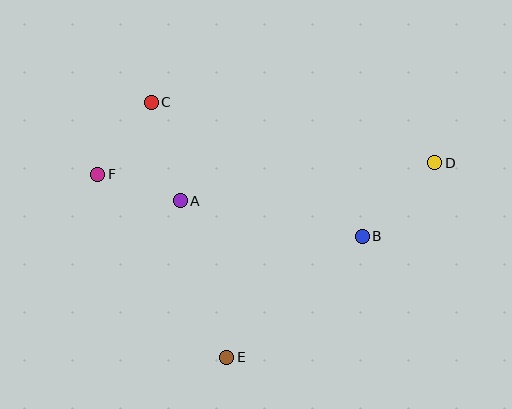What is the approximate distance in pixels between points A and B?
The distance between A and B is approximately 185 pixels.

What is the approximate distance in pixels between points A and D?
The distance between A and D is approximately 257 pixels.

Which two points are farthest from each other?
Points D and F are farthest from each other.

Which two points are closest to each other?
Points A and F are closest to each other.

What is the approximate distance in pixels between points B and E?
The distance between B and E is approximately 182 pixels.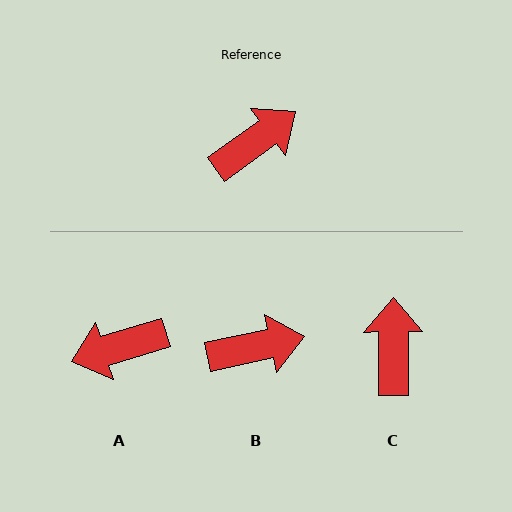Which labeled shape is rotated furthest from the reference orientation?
A, about 161 degrees away.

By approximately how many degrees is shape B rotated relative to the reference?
Approximately 24 degrees clockwise.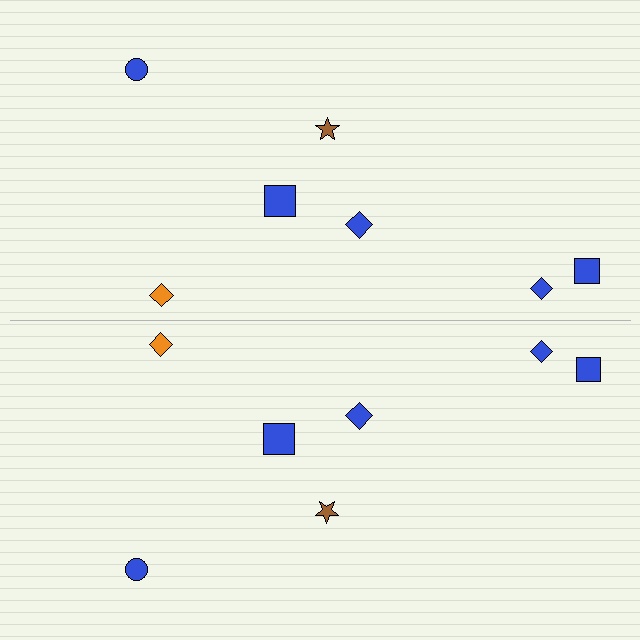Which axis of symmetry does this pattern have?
The pattern has a horizontal axis of symmetry running through the center of the image.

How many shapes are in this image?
There are 14 shapes in this image.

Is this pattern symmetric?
Yes, this pattern has bilateral (reflection) symmetry.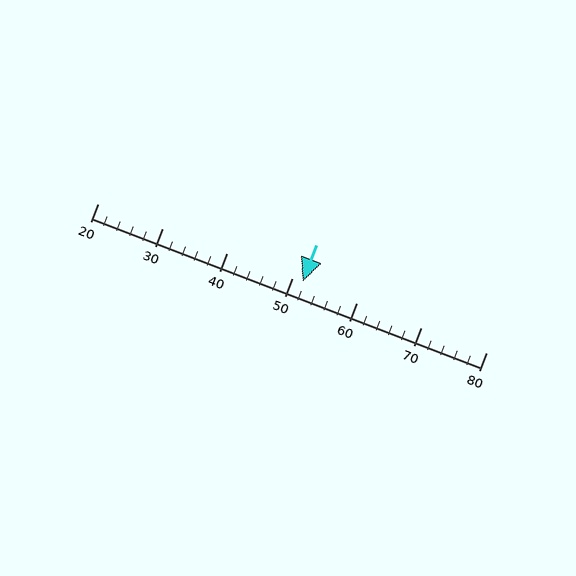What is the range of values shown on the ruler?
The ruler shows values from 20 to 80.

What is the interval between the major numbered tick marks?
The major tick marks are spaced 10 units apart.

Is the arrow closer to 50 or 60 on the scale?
The arrow is closer to 50.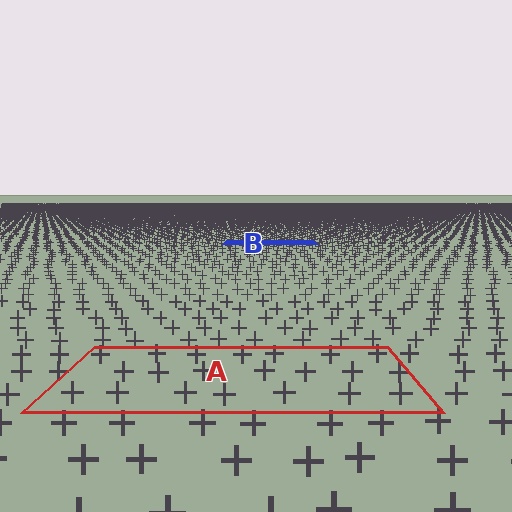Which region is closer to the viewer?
Region A is closer. The texture elements there are larger and more spread out.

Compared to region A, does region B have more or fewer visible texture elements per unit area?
Region B has more texture elements per unit area — they are packed more densely because it is farther away.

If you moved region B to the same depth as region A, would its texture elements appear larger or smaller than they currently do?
They would appear larger. At a closer depth, the same texture elements are projected at a bigger on-screen size.